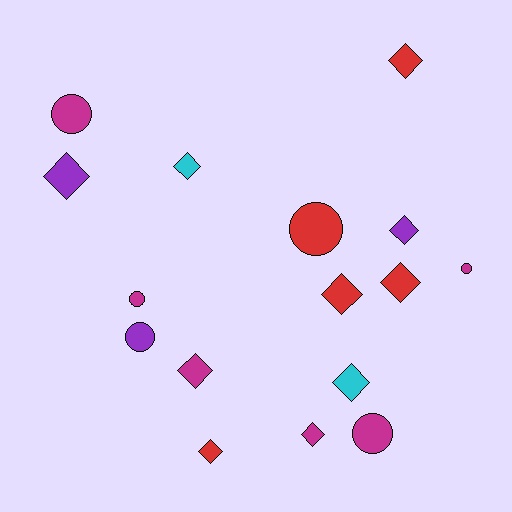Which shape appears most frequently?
Diamond, with 10 objects.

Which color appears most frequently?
Magenta, with 6 objects.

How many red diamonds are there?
There are 4 red diamonds.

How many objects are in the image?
There are 16 objects.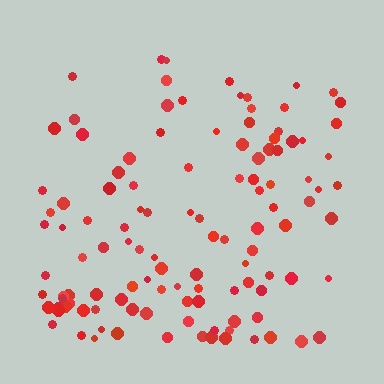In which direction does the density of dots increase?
From top to bottom, with the bottom side densest.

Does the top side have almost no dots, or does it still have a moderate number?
Still a moderate number, just noticeably fewer than the bottom.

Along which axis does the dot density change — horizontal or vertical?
Vertical.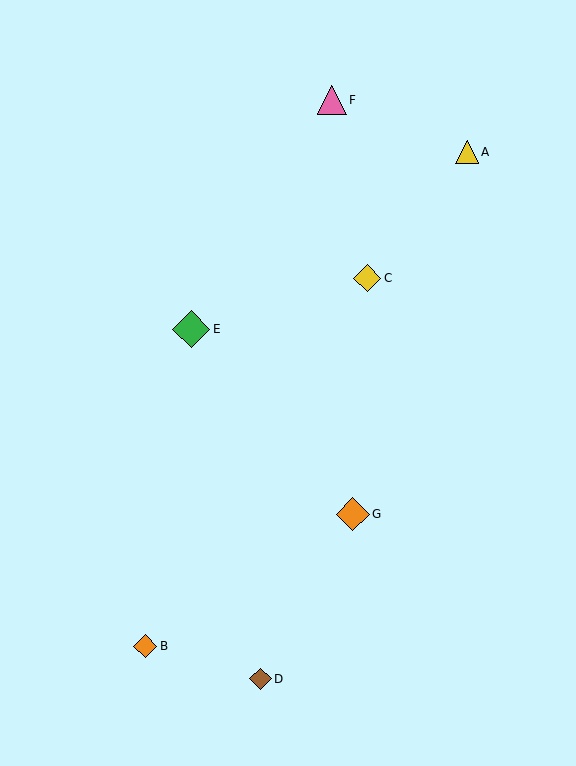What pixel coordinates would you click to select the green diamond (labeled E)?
Click at (191, 329) to select the green diamond E.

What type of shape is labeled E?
Shape E is a green diamond.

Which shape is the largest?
The green diamond (labeled E) is the largest.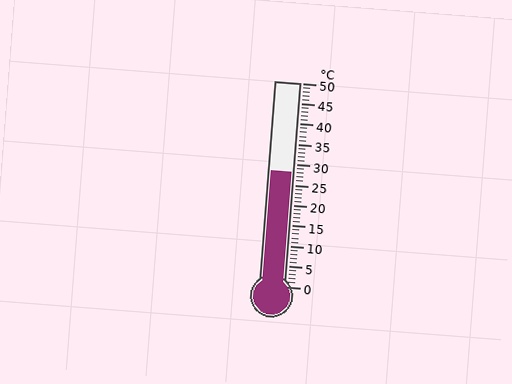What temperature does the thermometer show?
The thermometer shows approximately 28°C.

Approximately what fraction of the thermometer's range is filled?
The thermometer is filled to approximately 55% of its range.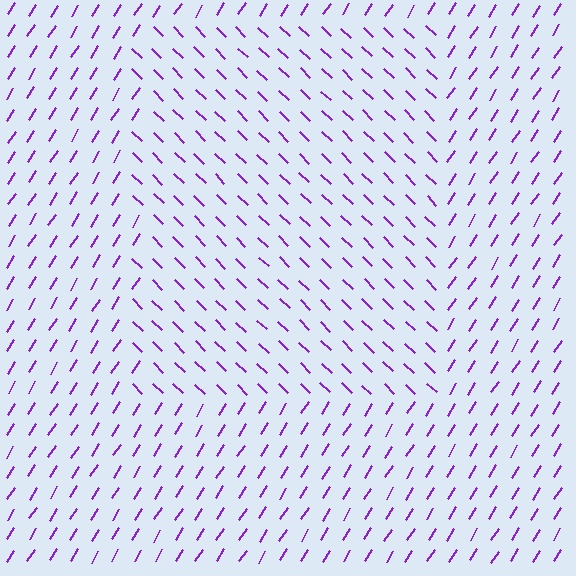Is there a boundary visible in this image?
Yes, there is a texture boundary formed by a change in line orientation.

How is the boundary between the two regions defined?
The boundary is defined purely by a change in line orientation (approximately 78 degrees difference). All lines are the same color and thickness.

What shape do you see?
I see a rectangle.